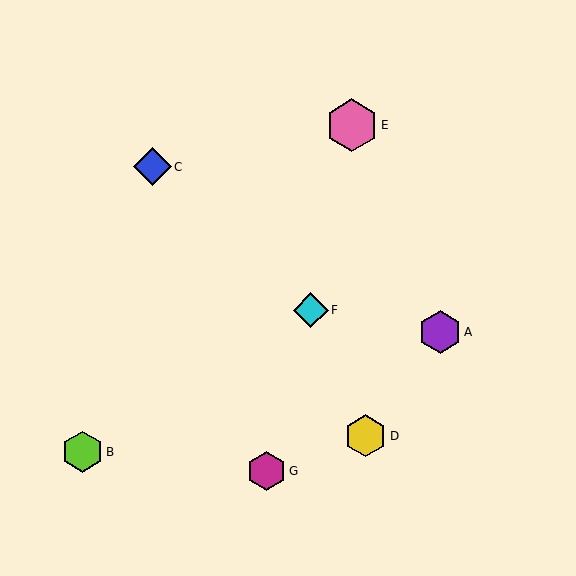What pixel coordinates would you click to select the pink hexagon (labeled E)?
Click at (352, 125) to select the pink hexagon E.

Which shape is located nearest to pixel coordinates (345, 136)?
The pink hexagon (labeled E) at (352, 125) is nearest to that location.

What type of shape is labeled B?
Shape B is a lime hexagon.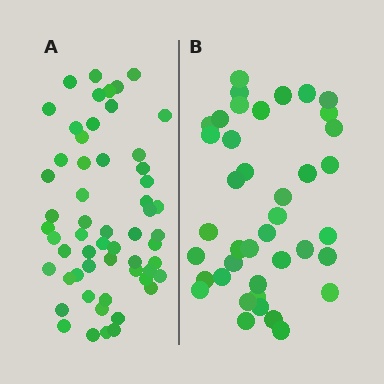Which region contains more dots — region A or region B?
Region A (the left region) has more dots.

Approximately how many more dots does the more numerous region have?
Region A has approximately 15 more dots than region B.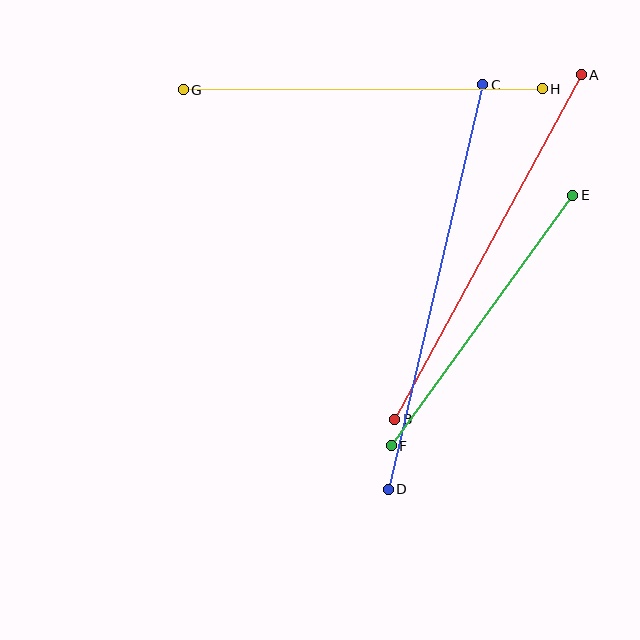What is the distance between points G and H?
The distance is approximately 359 pixels.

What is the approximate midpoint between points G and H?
The midpoint is at approximately (363, 89) pixels.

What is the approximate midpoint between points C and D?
The midpoint is at approximately (436, 287) pixels.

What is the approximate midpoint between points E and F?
The midpoint is at approximately (482, 321) pixels.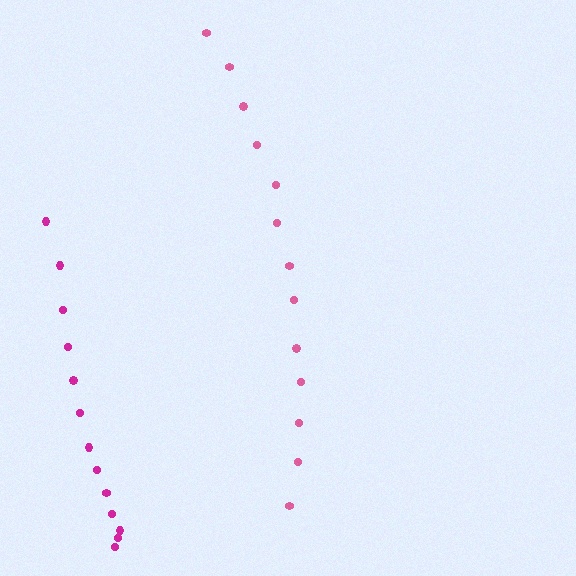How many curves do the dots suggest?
There are 2 distinct paths.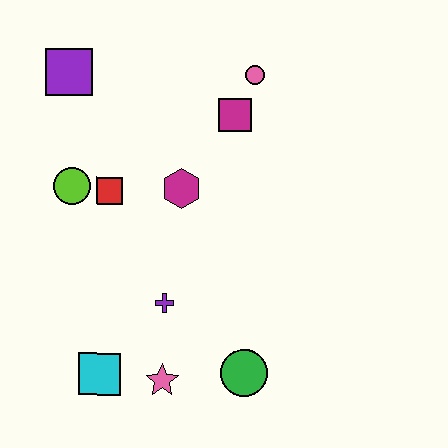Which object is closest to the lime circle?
The red square is closest to the lime circle.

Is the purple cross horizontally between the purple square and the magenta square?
Yes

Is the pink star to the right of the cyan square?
Yes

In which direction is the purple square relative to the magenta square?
The purple square is to the left of the magenta square.